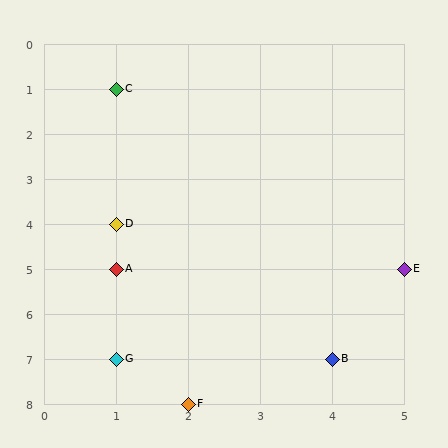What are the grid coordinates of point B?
Point B is at grid coordinates (4, 7).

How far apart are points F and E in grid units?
Points F and E are 3 columns and 3 rows apart (about 4.2 grid units diagonally).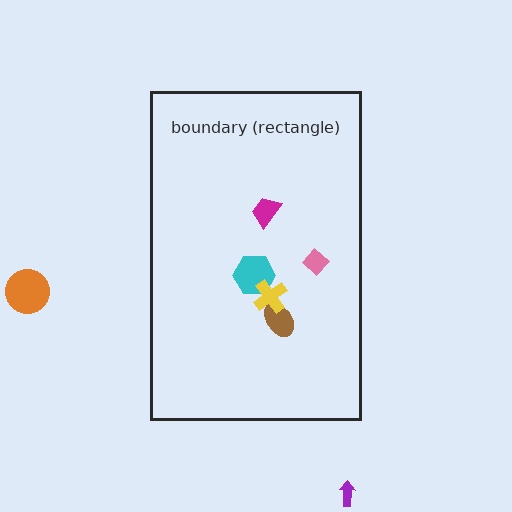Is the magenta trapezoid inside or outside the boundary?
Inside.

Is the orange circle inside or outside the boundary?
Outside.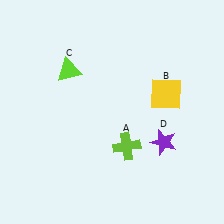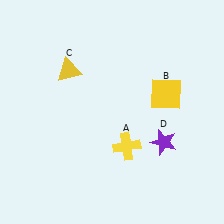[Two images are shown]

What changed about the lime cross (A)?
In Image 1, A is lime. In Image 2, it changed to yellow.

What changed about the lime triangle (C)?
In Image 1, C is lime. In Image 2, it changed to yellow.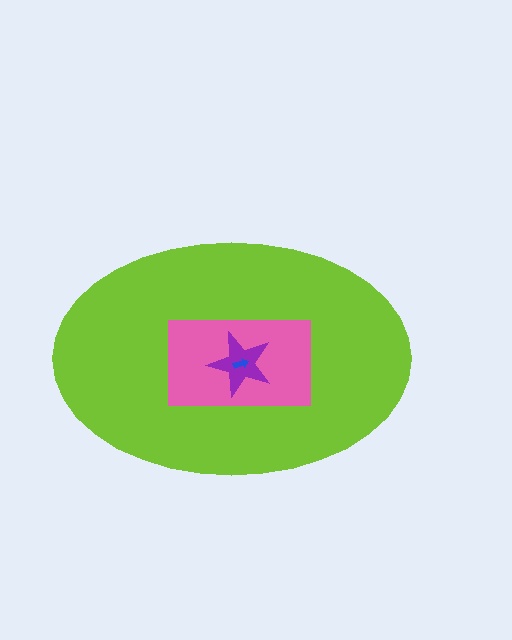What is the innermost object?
The blue arrow.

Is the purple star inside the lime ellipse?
Yes.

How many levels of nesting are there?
4.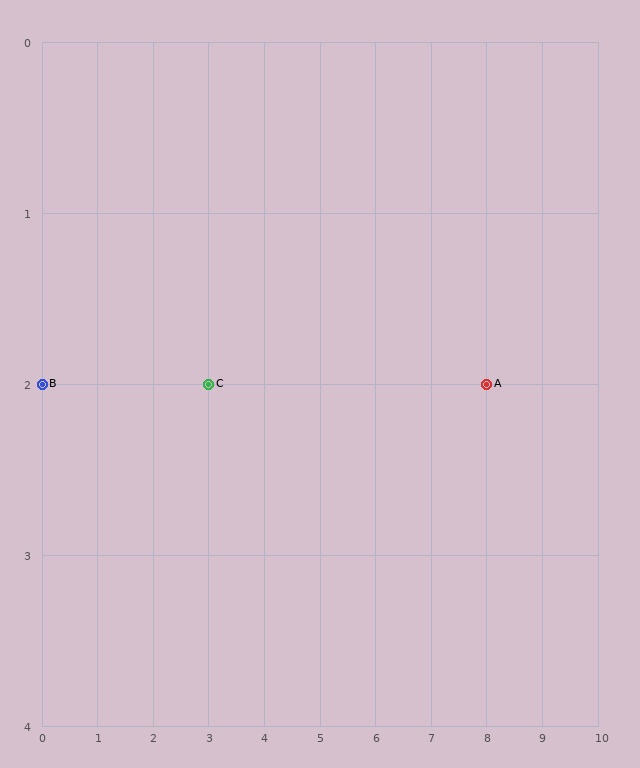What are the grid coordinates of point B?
Point B is at grid coordinates (0, 2).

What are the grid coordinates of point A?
Point A is at grid coordinates (8, 2).